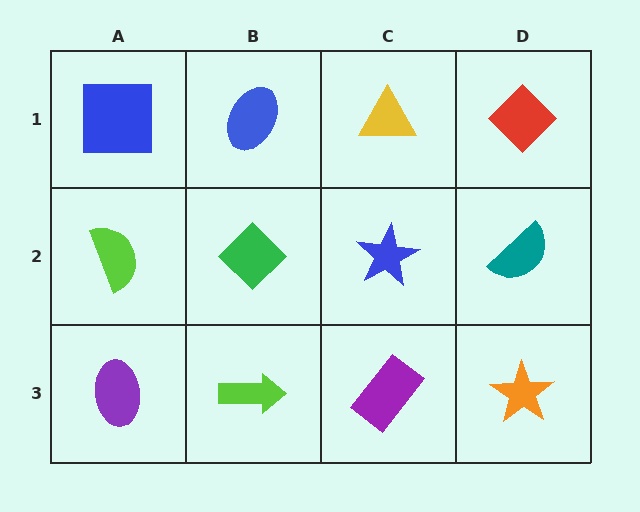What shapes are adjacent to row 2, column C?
A yellow triangle (row 1, column C), a purple rectangle (row 3, column C), a green diamond (row 2, column B), a teal semicircle (row 2, column D).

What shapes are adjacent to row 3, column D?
A teal semicircle (row 2, column D), a purple rectangle (row 3, column C).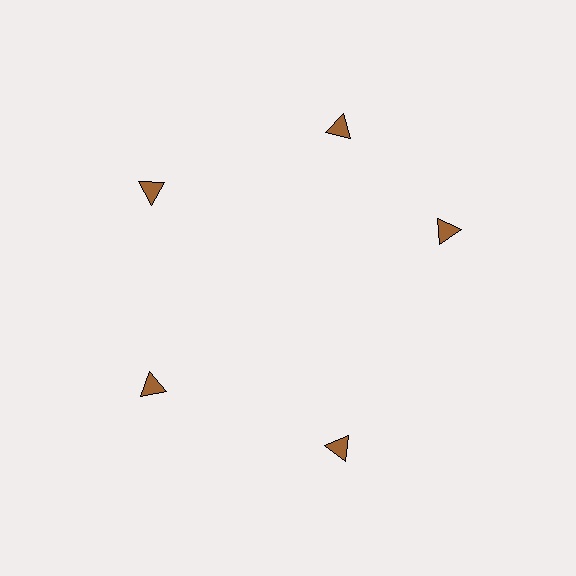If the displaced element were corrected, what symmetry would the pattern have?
It would have 5-fold rotational symmetry — the pattern would map onto itself every 72 degrees.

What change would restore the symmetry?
The symmetry would be restored by rotating it back into even spacing with its neighbors so that all 5 triangles sit at equal angles and equal distance from the center.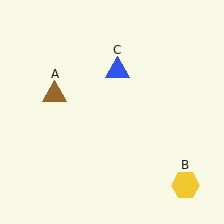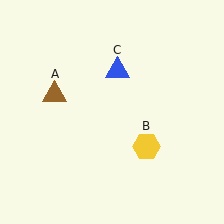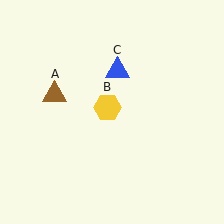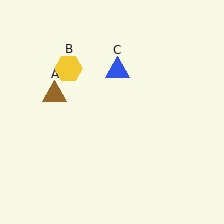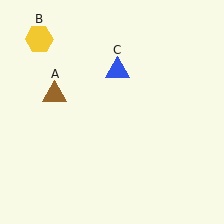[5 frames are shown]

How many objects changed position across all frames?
1 object changed position: yellow hexagon (object B).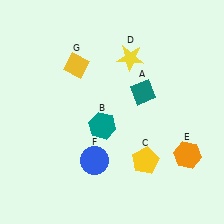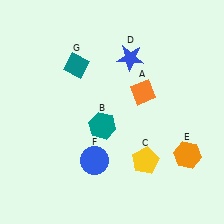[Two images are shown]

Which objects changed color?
A changed from teal to orange. D changed from yellow to blue. G changed from yellow to teal.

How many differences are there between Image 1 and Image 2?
There are 3 differences between the two images.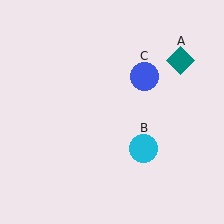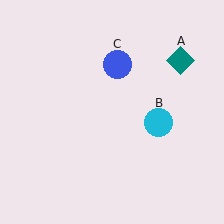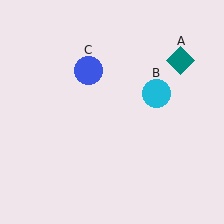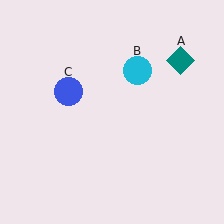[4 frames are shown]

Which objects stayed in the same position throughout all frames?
Teal diamond (object A) remained stationary.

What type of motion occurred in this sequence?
The cyan circle (object B), blue circle (object C) rotated counterclockwise around the center of the scene.